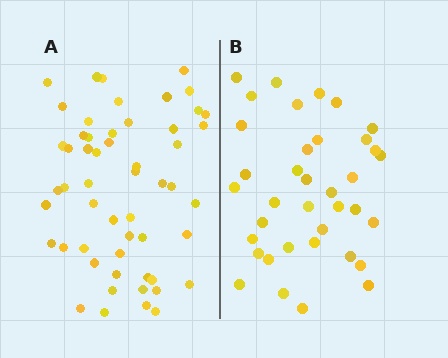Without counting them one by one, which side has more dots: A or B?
Region A (the left region) has more dots.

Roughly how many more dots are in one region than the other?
Region A has approximately 15 more dots than region B.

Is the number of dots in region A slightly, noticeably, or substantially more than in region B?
Region A has substantially more. The ratio is roughly 1.5 to 1.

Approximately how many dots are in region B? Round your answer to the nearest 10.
About 40 dots. (The exact count is 37, which rounds to 40.)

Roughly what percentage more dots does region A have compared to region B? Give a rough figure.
About 45% more.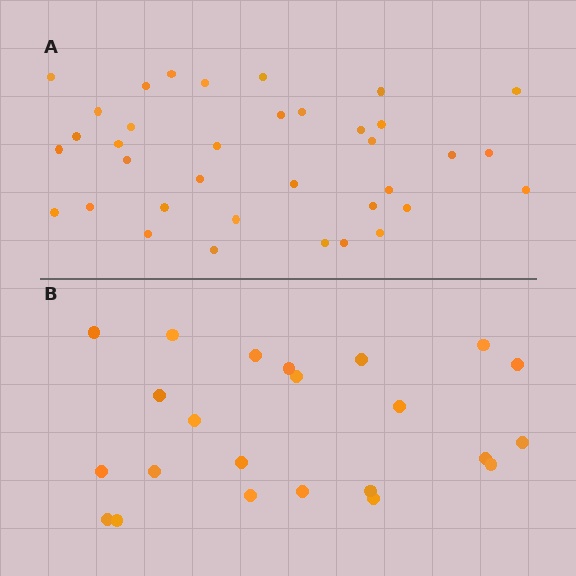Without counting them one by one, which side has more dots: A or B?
Region A (the top region) has more dots.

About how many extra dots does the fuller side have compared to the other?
Region A has approximately 15 more dots than region B.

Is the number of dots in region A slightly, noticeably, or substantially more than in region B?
Region A has substantially more. The ratio is roughly 1.6 to 1.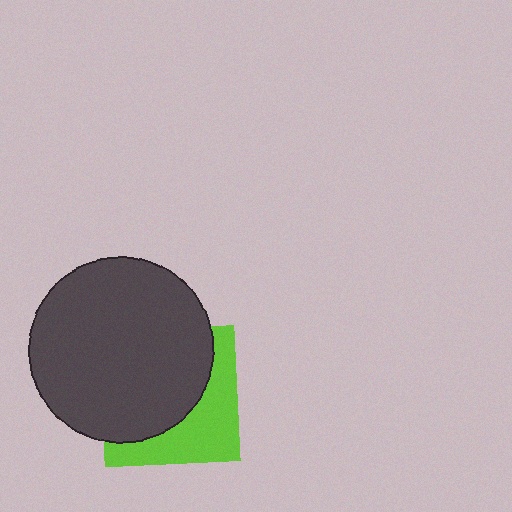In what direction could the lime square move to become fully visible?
The lime square could move toward the lower-right. That would shift it out from behind the dark gray circle entirely.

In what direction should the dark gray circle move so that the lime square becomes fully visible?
The dark gray circle should move toward the upper-left. That is the shortest direction to clear the overlap and leave the lime square fully visible.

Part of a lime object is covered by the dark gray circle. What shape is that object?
It is a square.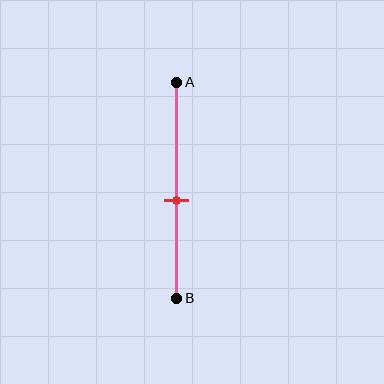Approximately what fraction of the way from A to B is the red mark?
The red mark is approximately 55% of the way from A to B.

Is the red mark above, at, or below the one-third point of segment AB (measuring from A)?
The red mark is below the one-third point of segment AB.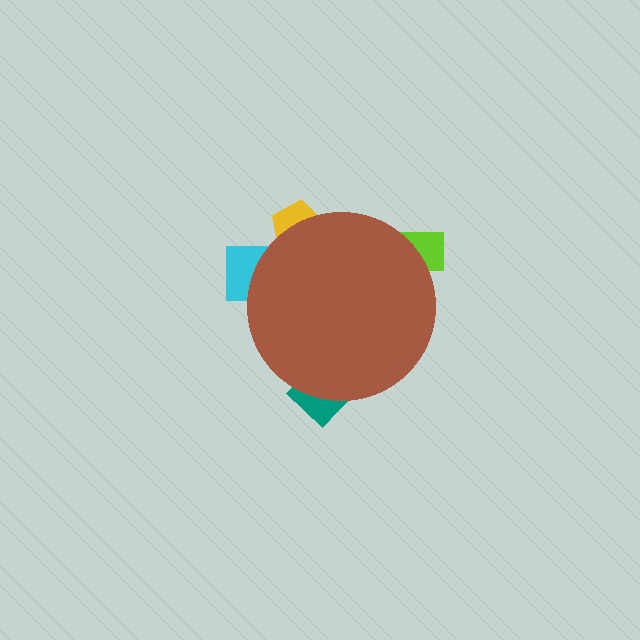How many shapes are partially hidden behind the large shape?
4 shapes are partially hidden.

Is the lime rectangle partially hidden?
Yes, the lime rectangle is partially hidden behind the brown circle.